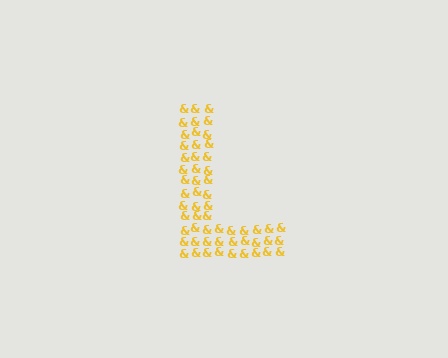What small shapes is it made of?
It is made of small ampersands.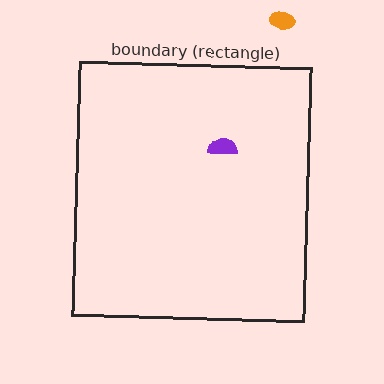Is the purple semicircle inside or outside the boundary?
Inside.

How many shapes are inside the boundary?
1 inside, 1 outside.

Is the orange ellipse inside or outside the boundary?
Outside.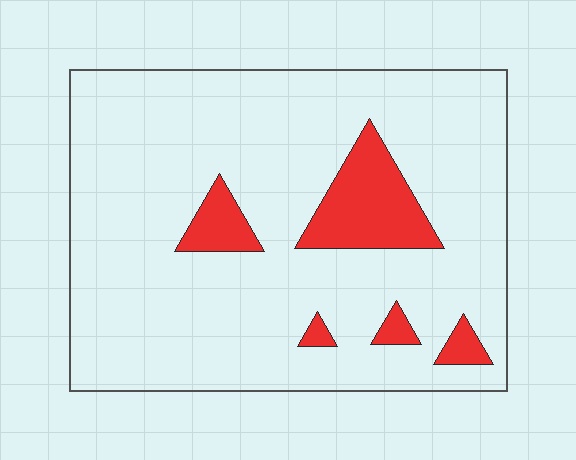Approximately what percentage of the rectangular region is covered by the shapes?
Approximately 10%.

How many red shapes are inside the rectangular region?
5.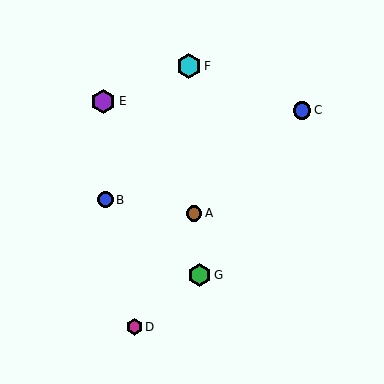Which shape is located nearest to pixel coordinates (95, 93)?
The purple hexagon (labeled E) at (103, 101) is nearest to that location.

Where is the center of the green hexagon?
The center of the green hexagon is at (199, 275).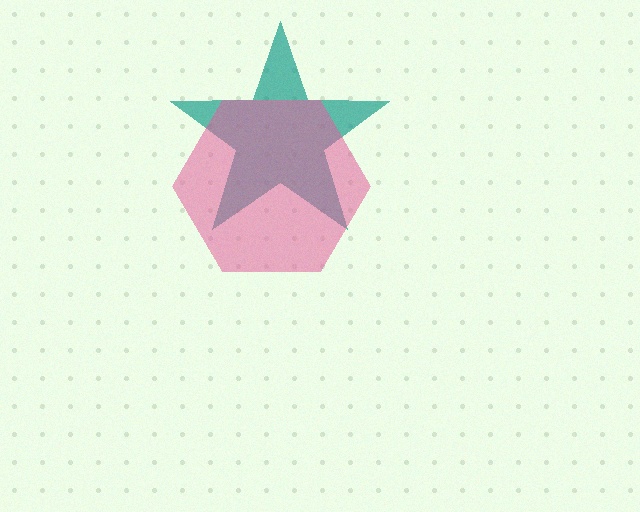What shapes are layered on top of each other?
The layered shapes are: a teal star, a pink hexagon.